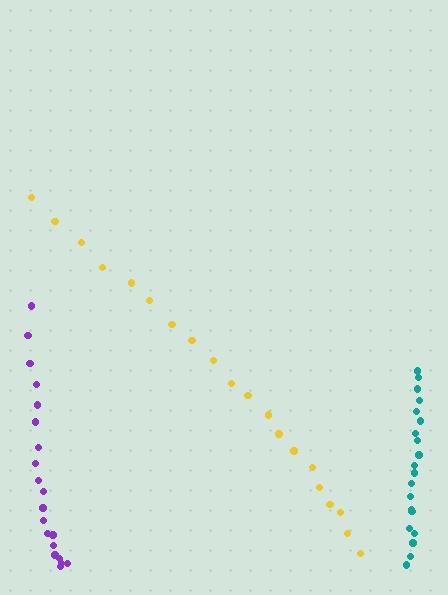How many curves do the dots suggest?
There are 3 distinct paths.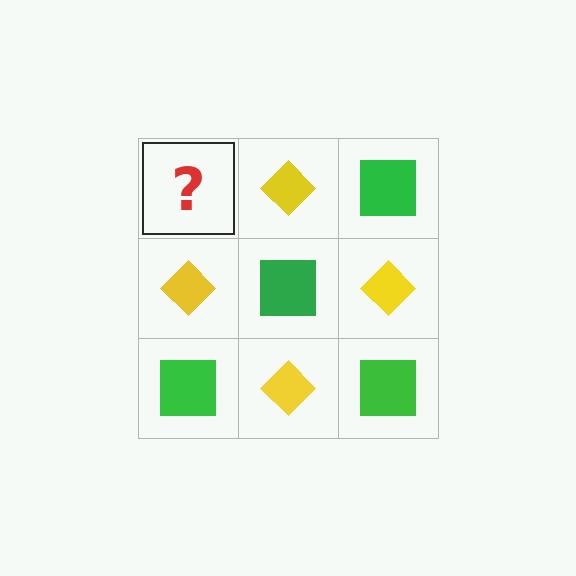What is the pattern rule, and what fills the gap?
The rule is that it alternates green square and yellow diamond in a checkerboard pattern. The gap should be filled with a green square.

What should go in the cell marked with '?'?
The missing cell should contain a green square.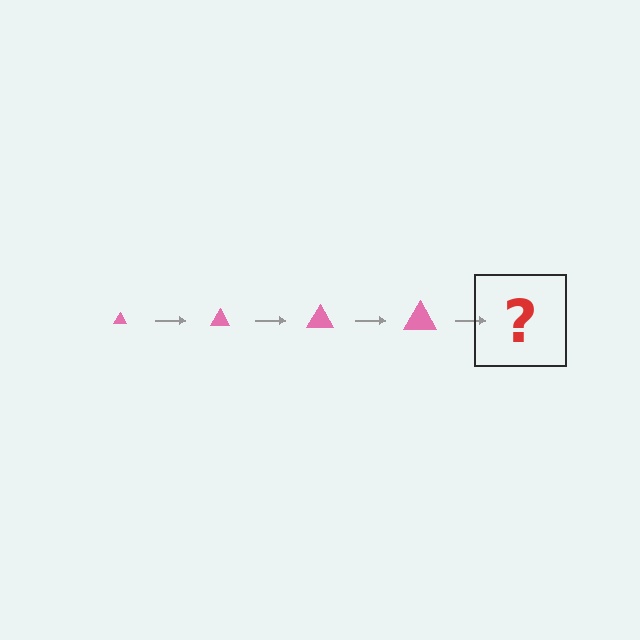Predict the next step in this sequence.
The next step is a pink triangle, larger than the previous one.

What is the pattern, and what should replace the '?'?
The pattern is that the triangle gets progressively larger each step. The '?' should be a pink triangle, larger than the previous one.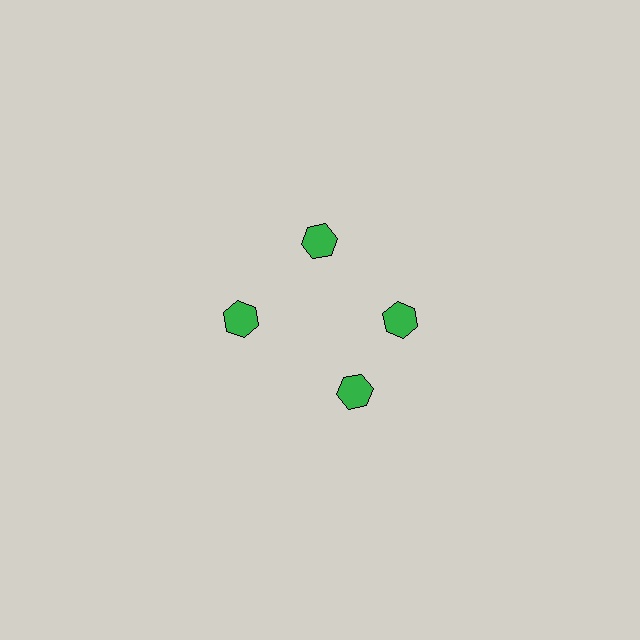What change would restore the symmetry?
The symmetry would be restored by rotating it back into even spacing with its neighbors so that all 4 hexagons sit at equal angles and equal distance from the center.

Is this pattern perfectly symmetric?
No. The 4 green hexagons are arranged in a ring, but one element near the 6 o'clock position is rotated out of alignment along the ring, breaking the 4-fold rotational symmetry.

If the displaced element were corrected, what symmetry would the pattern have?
It would have 4-fold rotational symmetry — the pattern would map onto itself every 90 degrees.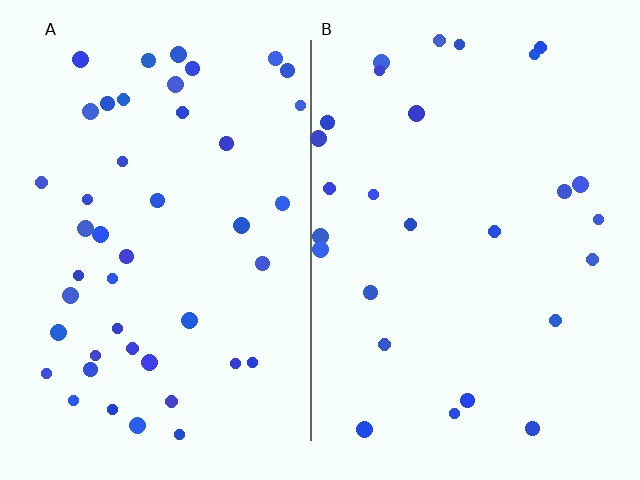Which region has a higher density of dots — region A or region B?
A (the left).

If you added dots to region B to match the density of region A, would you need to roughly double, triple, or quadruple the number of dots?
Approximately double.